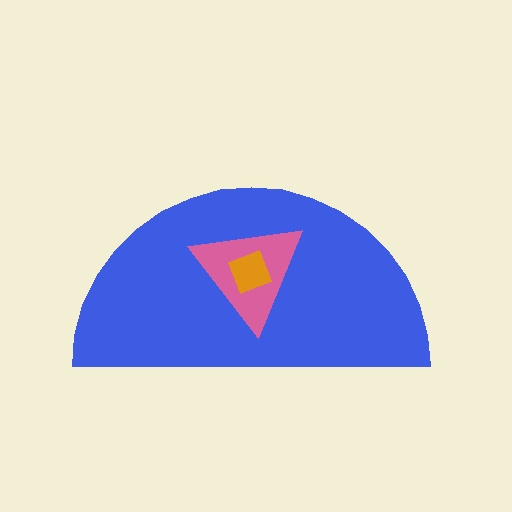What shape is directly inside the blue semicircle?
The pink triangle.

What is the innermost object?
The orange square.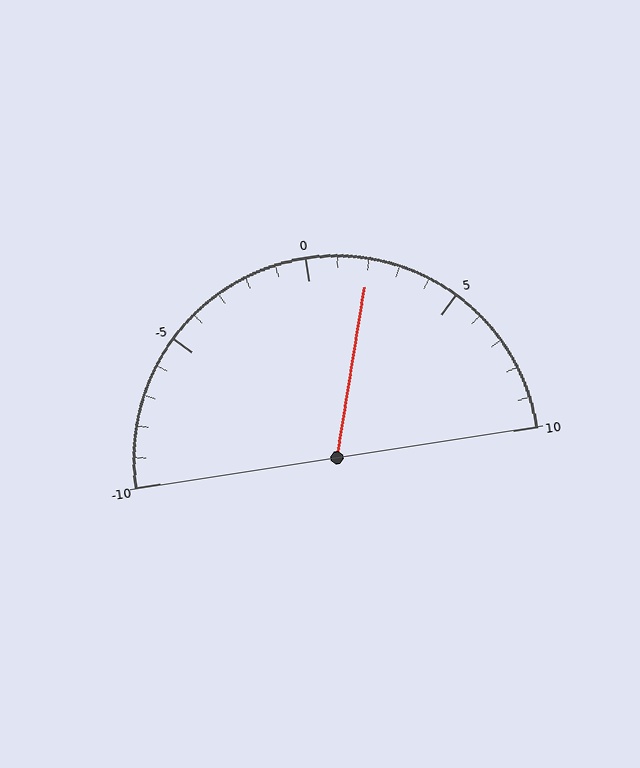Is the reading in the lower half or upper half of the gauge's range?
The reading is in the upper half of the range (-10 to 10).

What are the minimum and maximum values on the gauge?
The gauge ranges from -10 to 10.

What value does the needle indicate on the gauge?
The needle indicates approximately 2.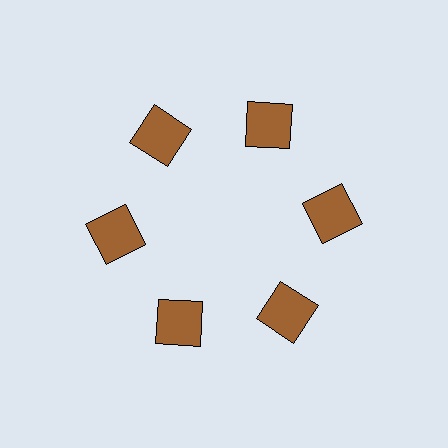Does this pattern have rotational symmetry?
Yes, this pattern has 6-fold rotational symmetry. It looks the same after rotating 60 degrees around the center.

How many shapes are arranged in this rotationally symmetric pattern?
There are 6 shapes, arranged in 6 groups of 1.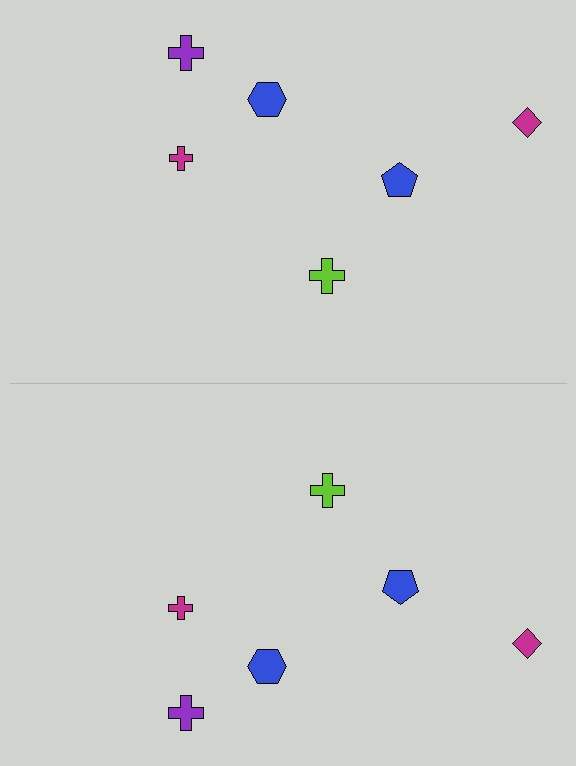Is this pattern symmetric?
Yes, this pattern has bilateral (reflection) symmetry.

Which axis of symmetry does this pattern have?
The pattern has a horizontal axis of symmetry running through the center of the image.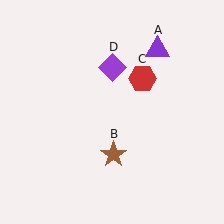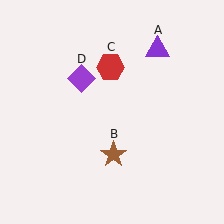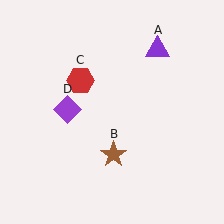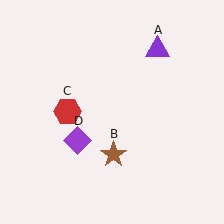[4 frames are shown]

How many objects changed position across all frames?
2 objects changed position: red hexagon (object C), purple diamond (object D).